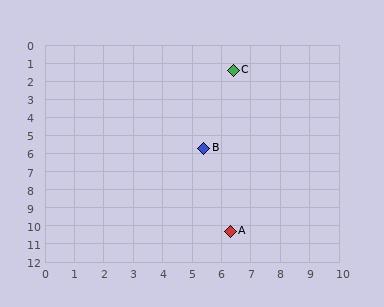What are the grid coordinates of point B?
Point B is at approximately (5.4, 5.7).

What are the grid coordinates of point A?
Point A is at approximately (6.3, 10.3).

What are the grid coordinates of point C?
Point C is at approximately (6.4, 1.4).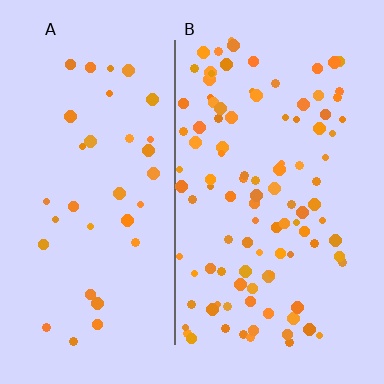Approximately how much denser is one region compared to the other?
Approximately 2.9× — region B over region A.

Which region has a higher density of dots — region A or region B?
B (the right).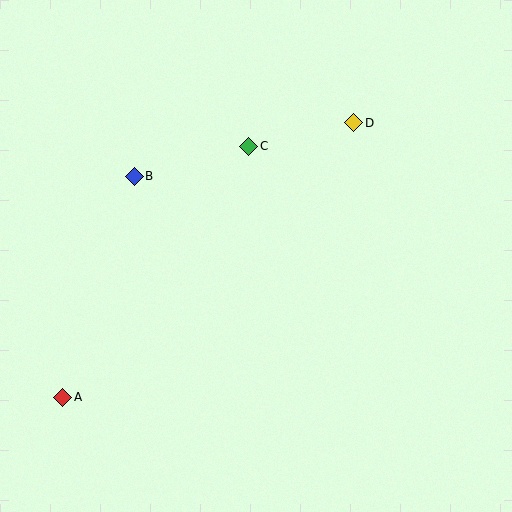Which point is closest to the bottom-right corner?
Point D is closest to the bottom-right corner.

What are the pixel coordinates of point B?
Point B is at (134, 176).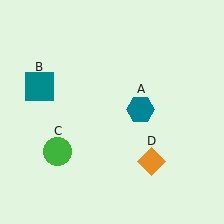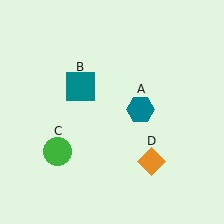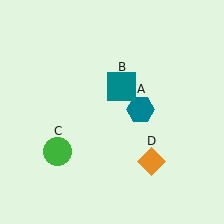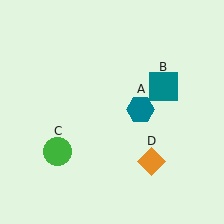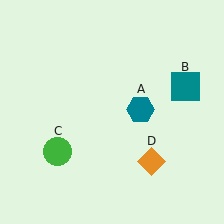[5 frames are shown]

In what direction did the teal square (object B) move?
The teal square (object B) moved right.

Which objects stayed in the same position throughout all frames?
Teal hexagon (object A) and green circle (object C) and orange diamond (object D) remained stationary.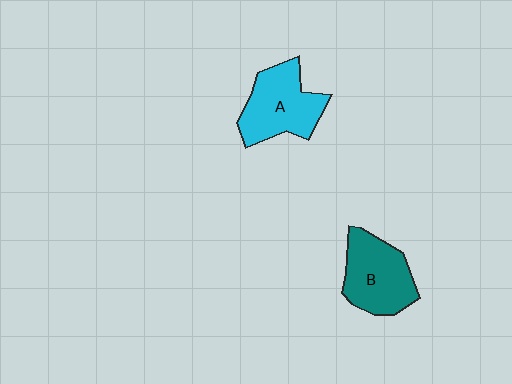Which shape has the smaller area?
Shape B (teal).